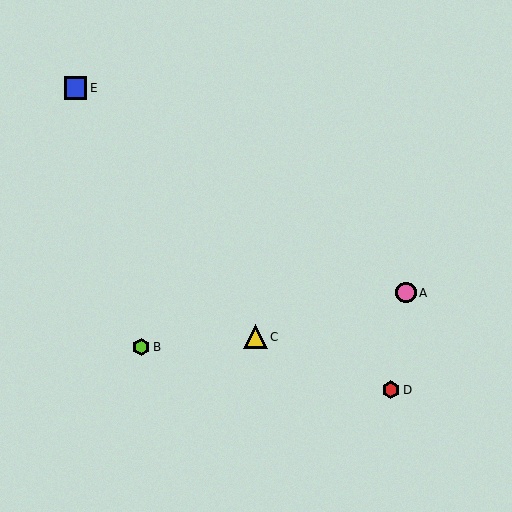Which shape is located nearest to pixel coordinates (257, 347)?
The yellow triangle (labeled C) at (255, 337) is nearest to that location.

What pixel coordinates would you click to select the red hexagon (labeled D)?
Click at (391, 390) to select the red hexagon D.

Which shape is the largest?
The yellow triangle (labeled C) is the largest.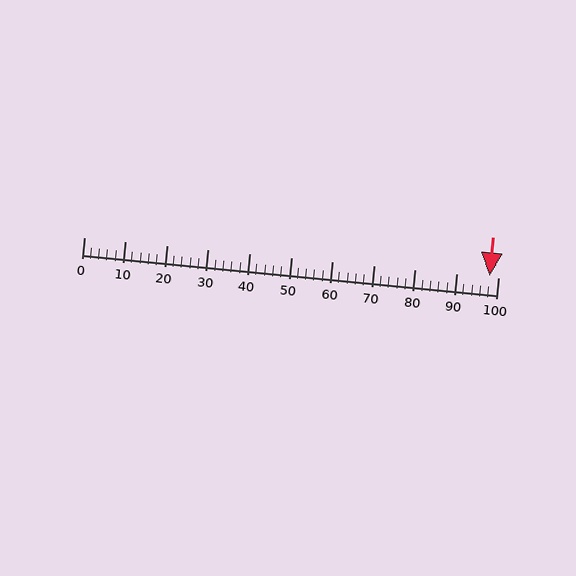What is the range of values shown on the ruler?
The ruler shows values from 0 to 100.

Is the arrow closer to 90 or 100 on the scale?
The arrow is closer to 100.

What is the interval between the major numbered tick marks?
The major tick marks are spaced 10 units apart.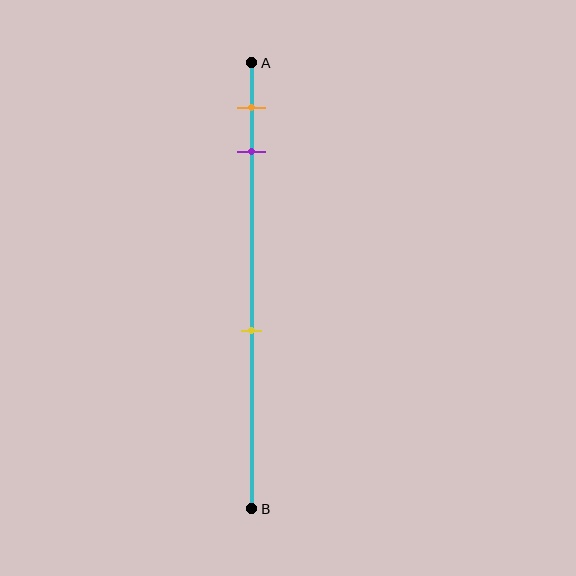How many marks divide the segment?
There are 3 marks dividing the segment.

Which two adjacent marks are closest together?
The orange and purple marks are the closest adjacent pair.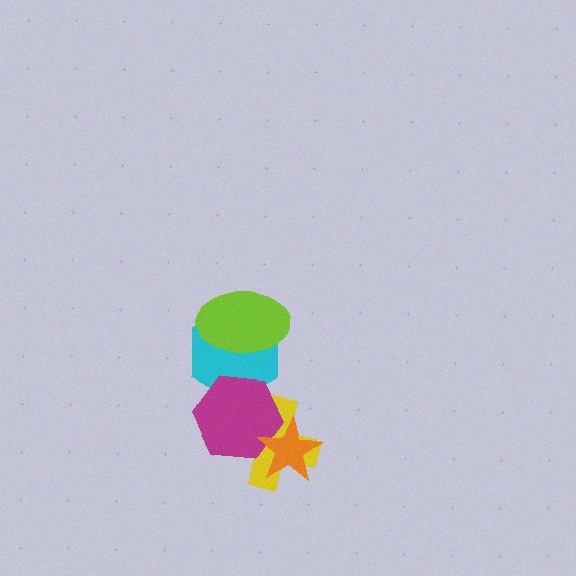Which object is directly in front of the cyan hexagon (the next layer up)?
The magenta hexagon is directly in front of the cyan hexagon.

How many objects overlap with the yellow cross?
2 objects overlap with the yellow cross.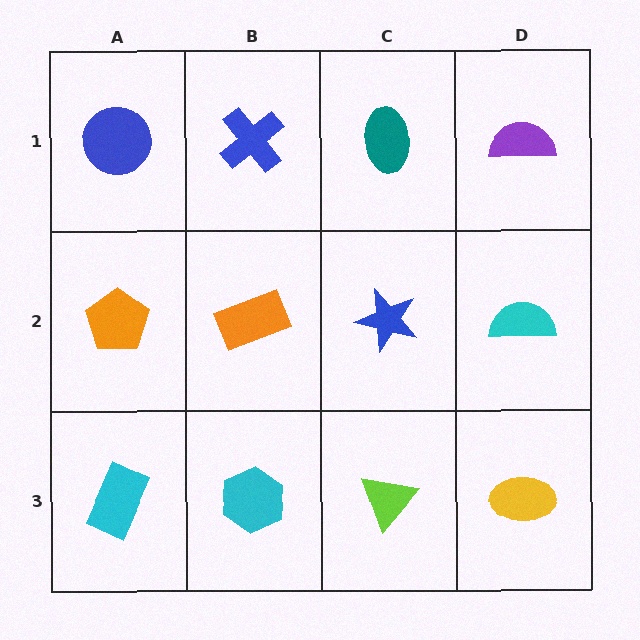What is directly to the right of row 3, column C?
A yellow ellipse.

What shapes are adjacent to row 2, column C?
A teal ellipse (row 1, column C), a lime triangle (row 3, column C), an orange rectangle (row 2, column B), a cyan semicircle (row 2, column D).